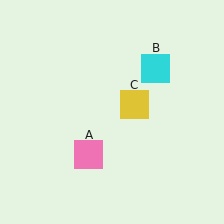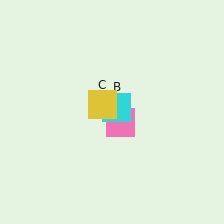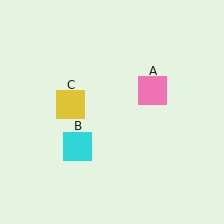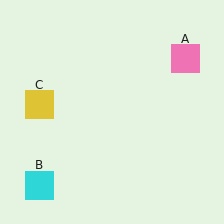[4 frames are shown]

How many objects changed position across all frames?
3 objects changed position: pink square (object A), cyan square (object B), yellow square (object C).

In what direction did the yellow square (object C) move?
The yellow square (object C) moved left.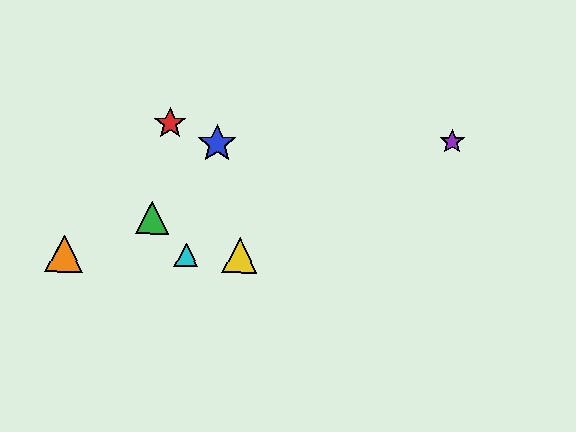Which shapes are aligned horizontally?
The yellow triangle, the orange triangle, the cyan triangle are aligned horizontally.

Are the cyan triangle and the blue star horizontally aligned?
No, the cyan triangle is at y≈255 and the blue star is at y≈144.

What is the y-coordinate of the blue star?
The blue star is at y≈144.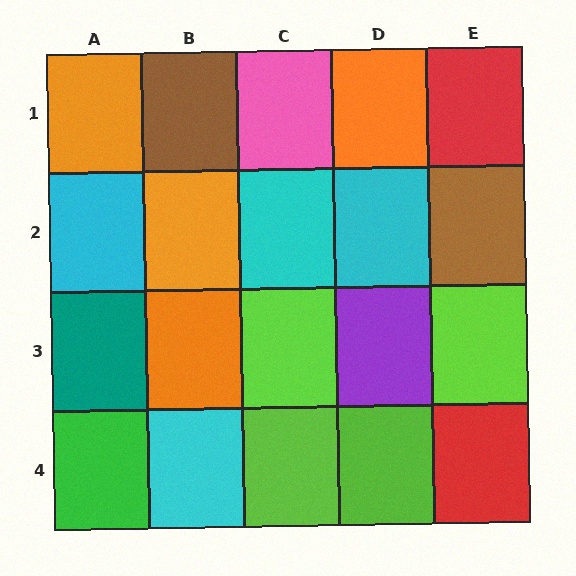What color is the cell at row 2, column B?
Orange.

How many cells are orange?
4 cells are orange.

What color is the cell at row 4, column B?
Cyan.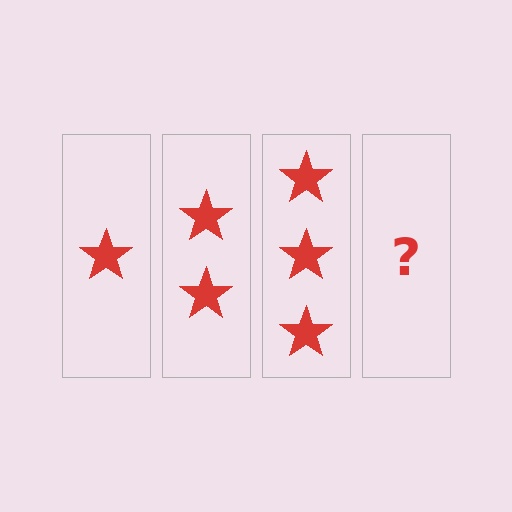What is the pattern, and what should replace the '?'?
The pattern is that each step adds one more star. The '?' should be 4 stars.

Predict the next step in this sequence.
The next step is 4 stars.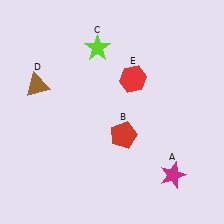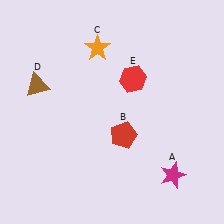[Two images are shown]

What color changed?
The star (C) changed from lime in Image 1 to orange in Image 2.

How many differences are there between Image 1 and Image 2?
There is 1 difference between the two images.